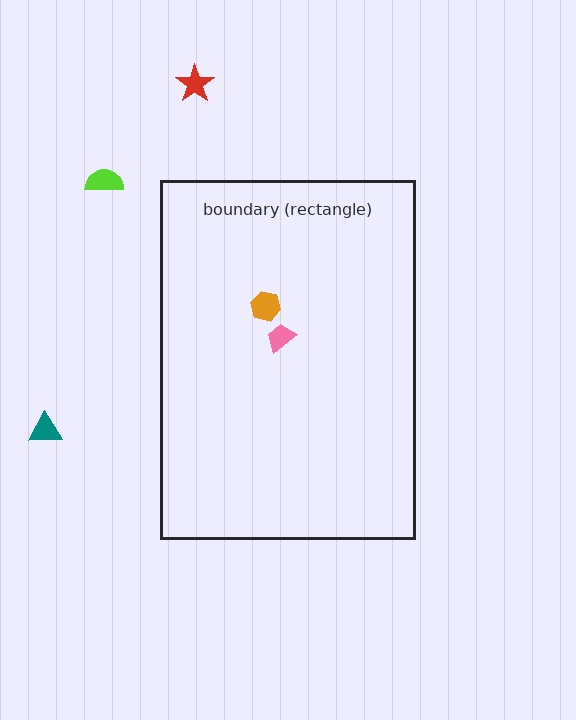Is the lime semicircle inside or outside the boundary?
Outside.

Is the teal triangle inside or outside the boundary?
Outside.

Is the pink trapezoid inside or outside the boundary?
Inside.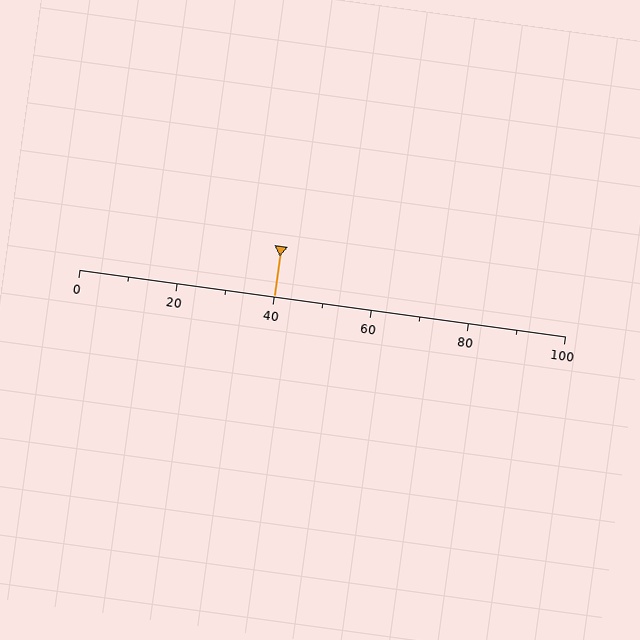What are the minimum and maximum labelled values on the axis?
The axis runs from 0 to 100.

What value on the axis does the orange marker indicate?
The marker indicates approximately 40.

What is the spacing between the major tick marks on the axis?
The major ticks are spaced 20 apart.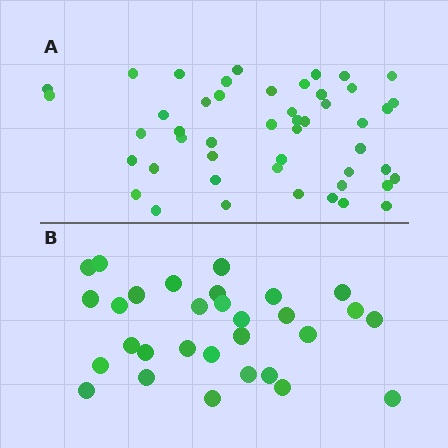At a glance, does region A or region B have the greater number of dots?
Region A (the top region) has more dots.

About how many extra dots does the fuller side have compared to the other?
Region A has approximately 20 more dots than region B.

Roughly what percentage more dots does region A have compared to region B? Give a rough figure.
About 60% more.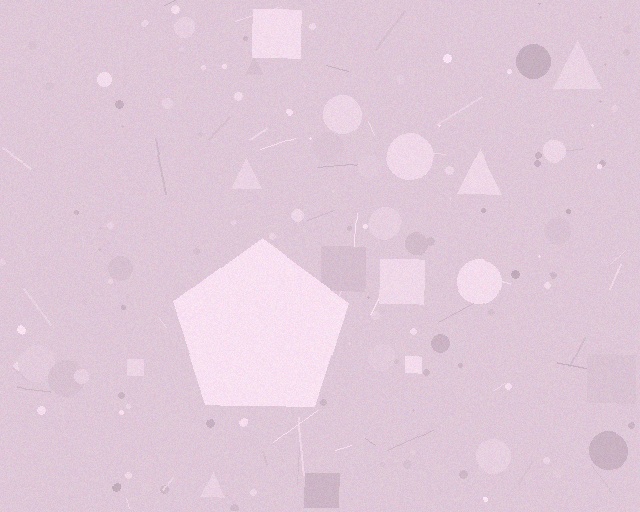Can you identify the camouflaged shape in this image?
The camouflaged shape is a pentagon.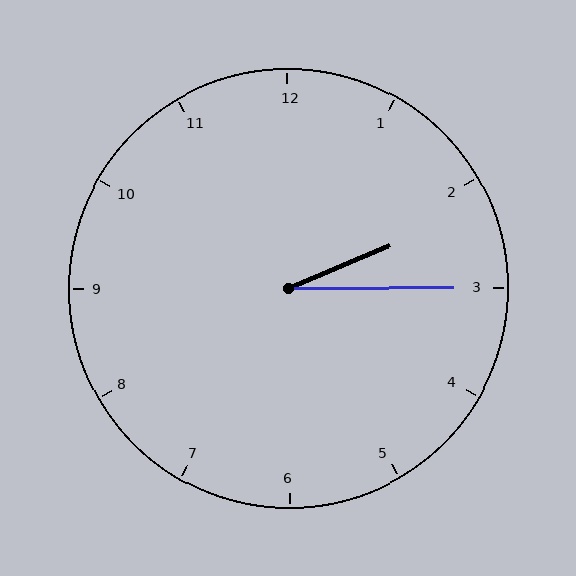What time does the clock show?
2:15.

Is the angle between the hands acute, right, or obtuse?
It is acute.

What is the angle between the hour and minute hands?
Approximately 22 degrees.